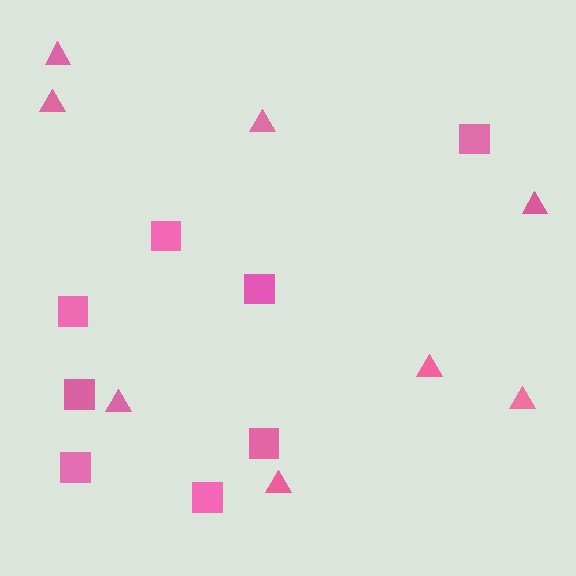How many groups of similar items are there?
There are 2 groups: one group of squares (8) and one group of triangles (8).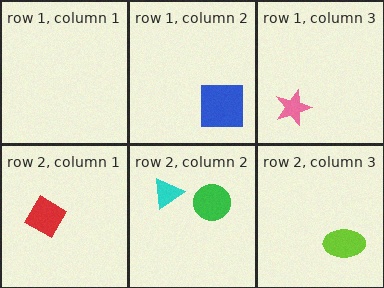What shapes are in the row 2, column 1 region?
The red diamond.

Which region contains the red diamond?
The row 2, column 1 region.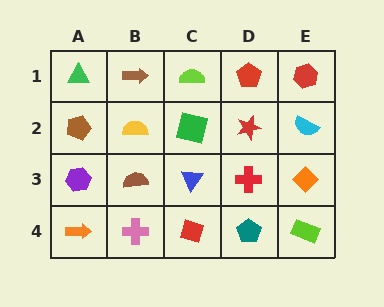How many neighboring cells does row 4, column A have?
2.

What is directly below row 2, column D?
A red cross.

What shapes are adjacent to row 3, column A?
A brown pentagon (row 2, column A), an orange arrow (row 4, column A), a brown semicircle (row 3, column B).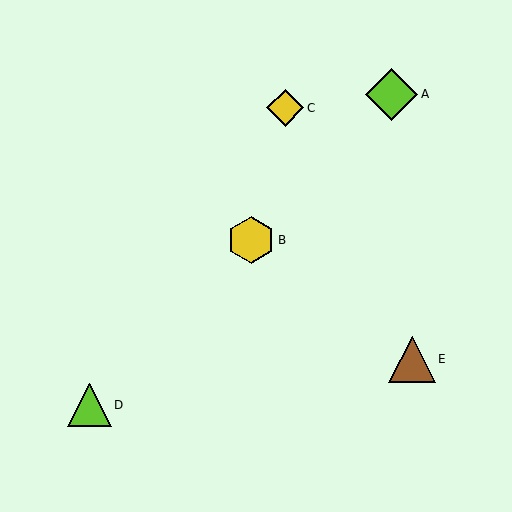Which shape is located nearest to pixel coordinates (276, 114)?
The yellow diamond (labeled C) at (285, 108) is nearest to that location.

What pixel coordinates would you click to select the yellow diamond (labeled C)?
Click at (285, 108) to select the yellow diamond C.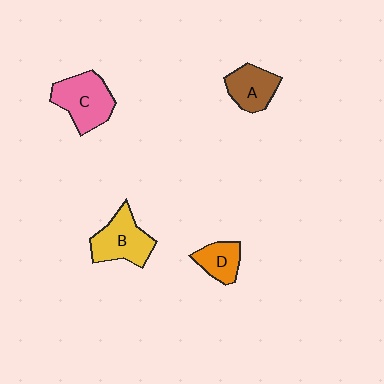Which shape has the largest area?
Shape C (pink).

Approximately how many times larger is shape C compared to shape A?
Approximately 1.4 times.